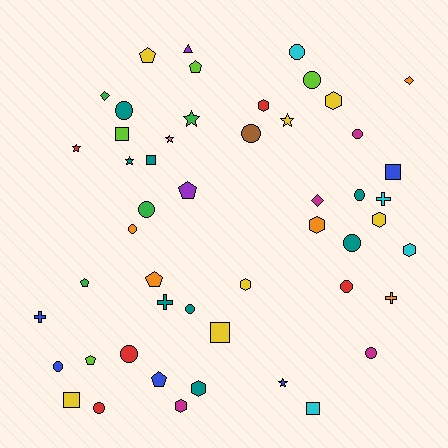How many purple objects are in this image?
There are 2 purple objects.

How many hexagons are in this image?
There are 8 hexagons.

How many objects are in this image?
There are 50 objects.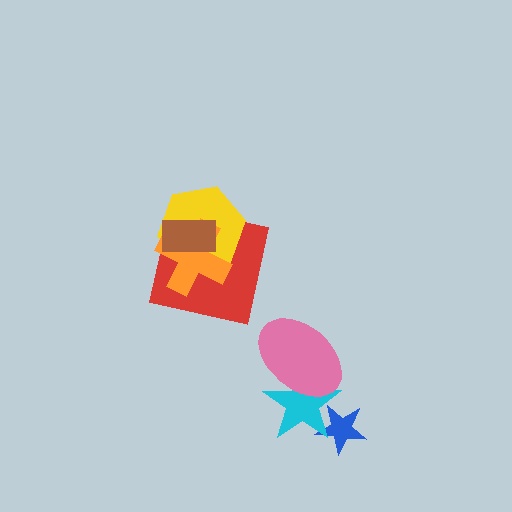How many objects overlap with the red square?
3 objects overlap with the red square.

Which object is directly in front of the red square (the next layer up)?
The yellow hexagon is directly in front of the red square.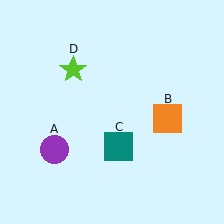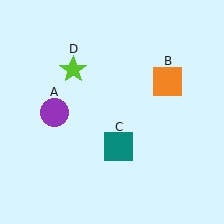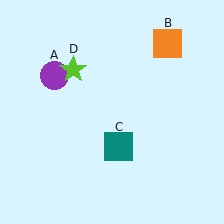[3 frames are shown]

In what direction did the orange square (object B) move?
The orange square (object B) moved up.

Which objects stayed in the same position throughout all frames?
Teal square (object C) and lime star (object D) remained stationary.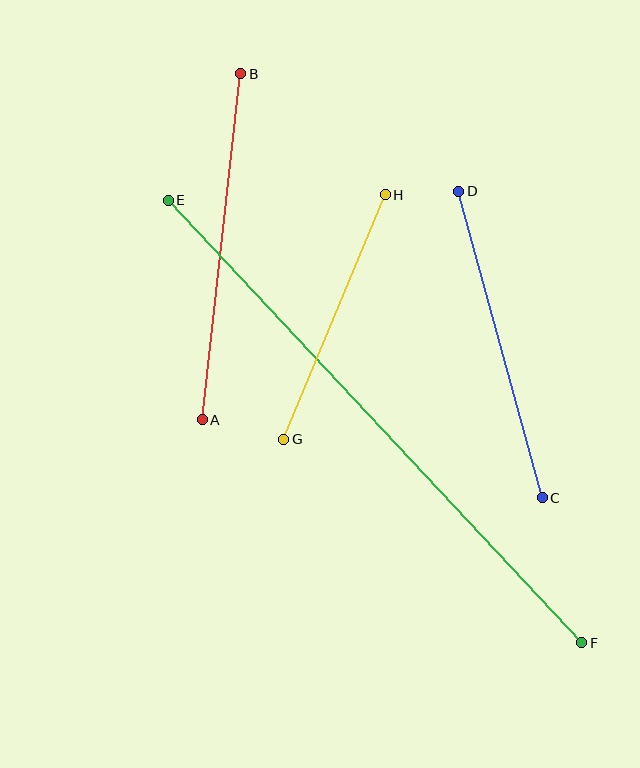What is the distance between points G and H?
The distance is approximately 265 pixels.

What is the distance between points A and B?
The distance is approximately 348 pixels.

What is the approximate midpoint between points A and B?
The midpoint is at approximately (221, 247) pixels.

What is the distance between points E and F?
The distance is approximately 605 pixels.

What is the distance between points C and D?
The distance is approximately 318 pixels.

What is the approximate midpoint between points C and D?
The midpoint is at approximately (501, 345) pixels.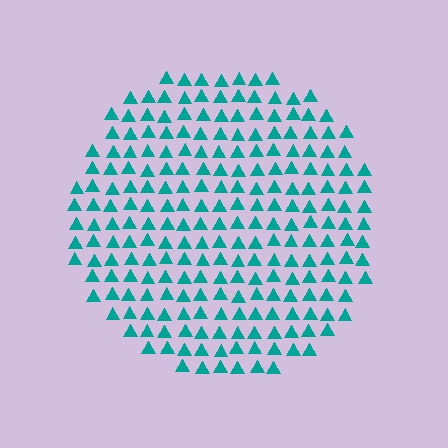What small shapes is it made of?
It is made of small triangles.